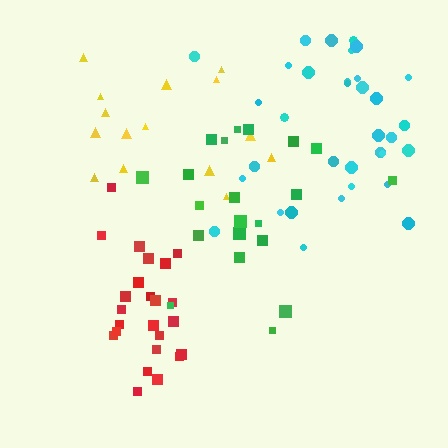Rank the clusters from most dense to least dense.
red, cyan, green, yellow.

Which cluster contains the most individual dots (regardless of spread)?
Cyan (34).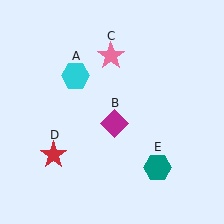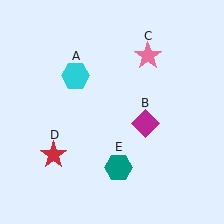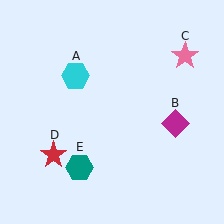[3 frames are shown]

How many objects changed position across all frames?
3 objects changed position: magenta diamond (object B), pink star (object C), teal hexagon (object E).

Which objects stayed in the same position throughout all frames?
Cyan hexagon (object A) and red star (object D) remained stationary.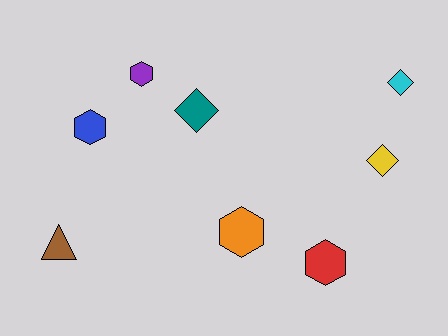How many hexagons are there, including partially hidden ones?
There are 4 hexagons.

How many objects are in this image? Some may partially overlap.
There are 8 objects.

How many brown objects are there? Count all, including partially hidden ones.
There is 1 brown object.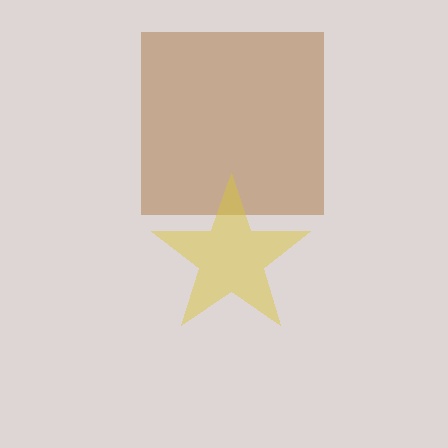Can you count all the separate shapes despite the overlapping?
Yes, there are 2 separate shapes.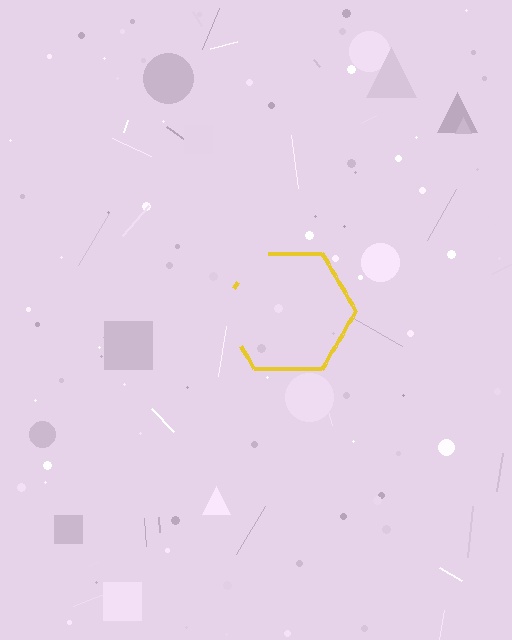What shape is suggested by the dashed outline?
The dashed outline suggests a hexagon.